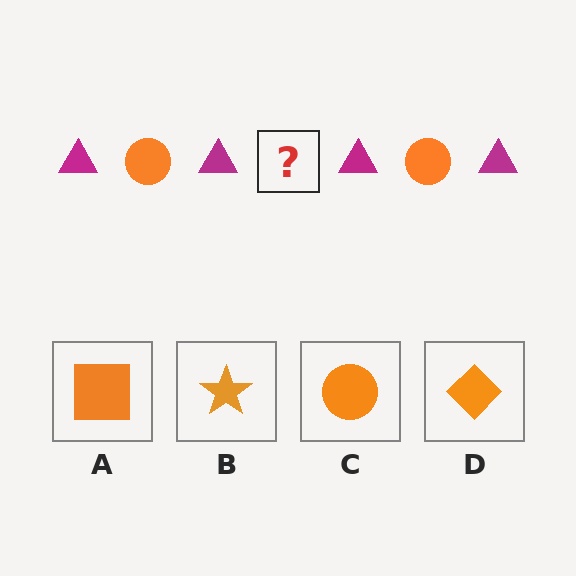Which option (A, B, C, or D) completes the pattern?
C.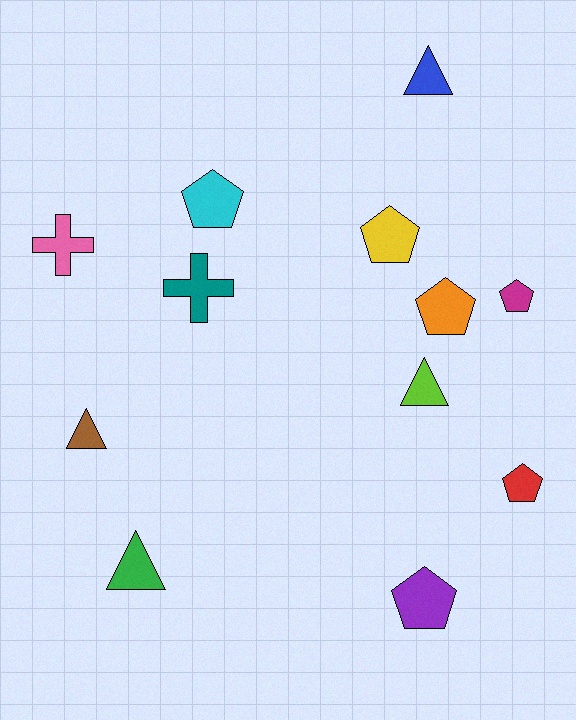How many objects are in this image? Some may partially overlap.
There are 12 objects.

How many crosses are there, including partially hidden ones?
There are 2 crosses.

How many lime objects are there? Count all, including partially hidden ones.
There is 1 lime object.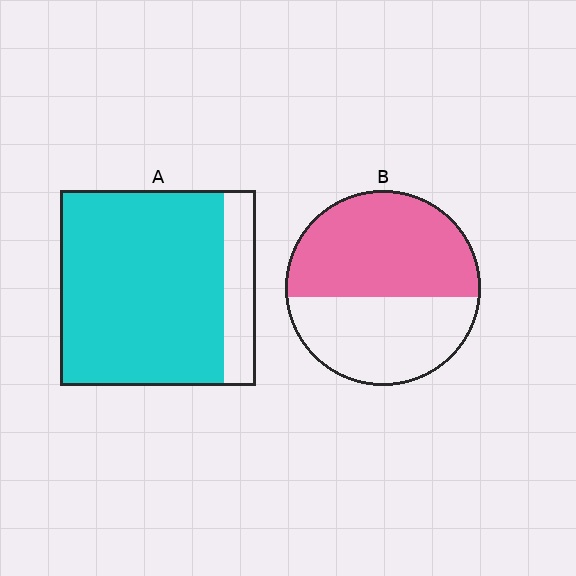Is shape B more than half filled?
Yes.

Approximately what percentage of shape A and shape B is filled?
A is approximately 85% and B is approximately 55%.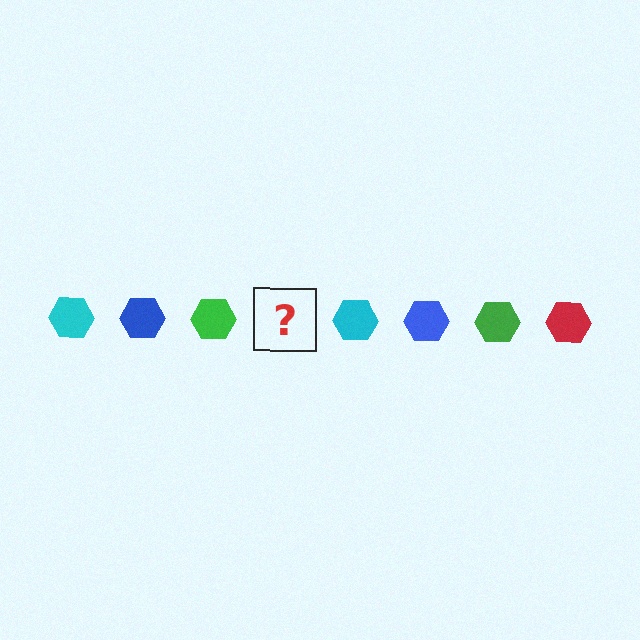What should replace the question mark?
The question mark should be replaced with a red hexagon.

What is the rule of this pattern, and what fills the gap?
The rule is that the pattern cycles through cyan, blue, green, red hexagons. The gap should be filled with a red hexagon.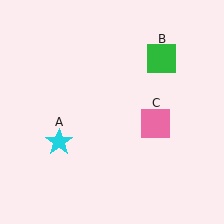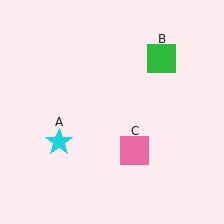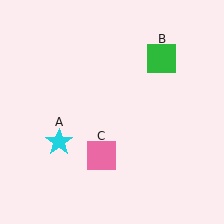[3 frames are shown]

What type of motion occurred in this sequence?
The pink square (object C) rotated clockwise around the center of the scene.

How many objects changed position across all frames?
1 object changed position: pink square (object C).